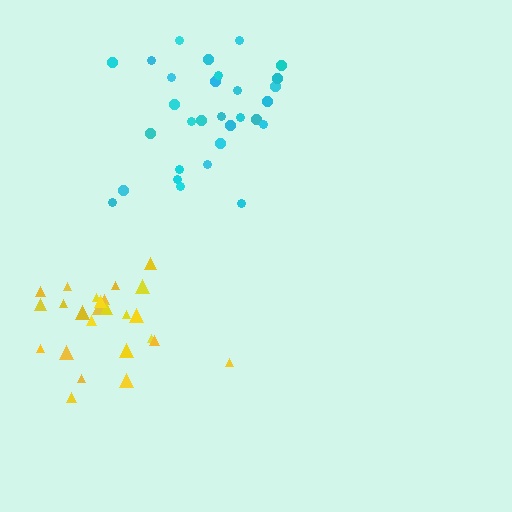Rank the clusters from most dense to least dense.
yellow, cyan.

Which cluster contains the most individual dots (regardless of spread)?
Cyan (30).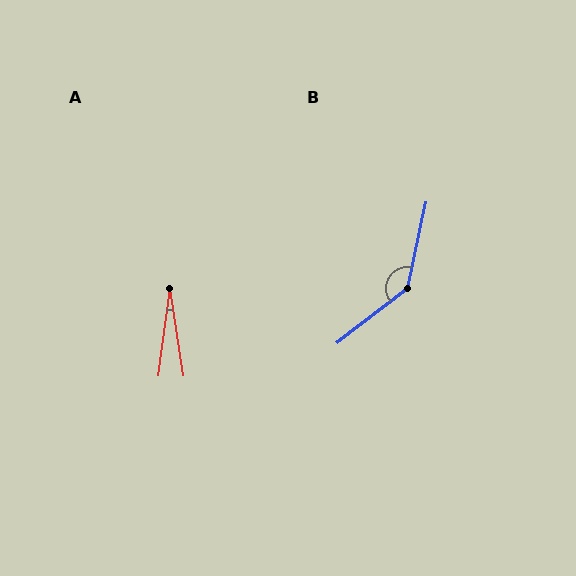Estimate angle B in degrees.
Approximately 140 degrees.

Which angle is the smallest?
A, at approximately 16 degrees.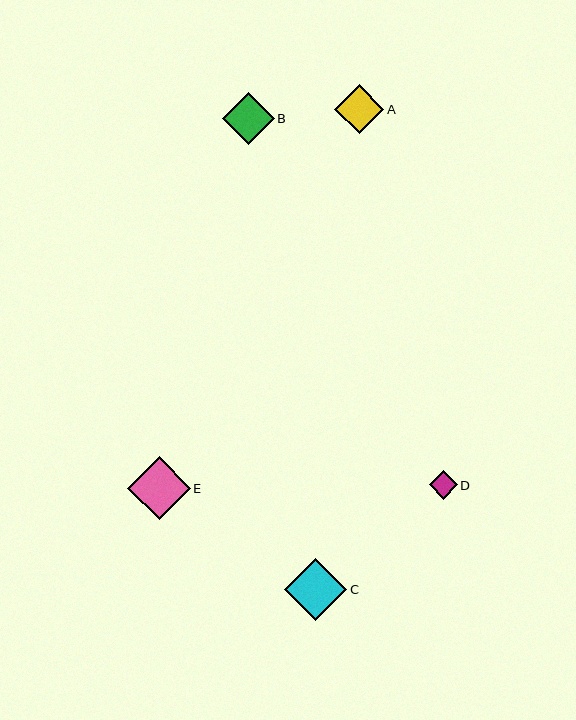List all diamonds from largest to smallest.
From largest to smallest: E, C, B, A, D.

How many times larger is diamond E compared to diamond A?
Diamond E is approximately 1.3 times the size of diamond A.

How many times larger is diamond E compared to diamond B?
Diamond E is approximately 1.2 times the size of diamond B.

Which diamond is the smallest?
Diamond D is the smallest with a size of approximately 28 pixels.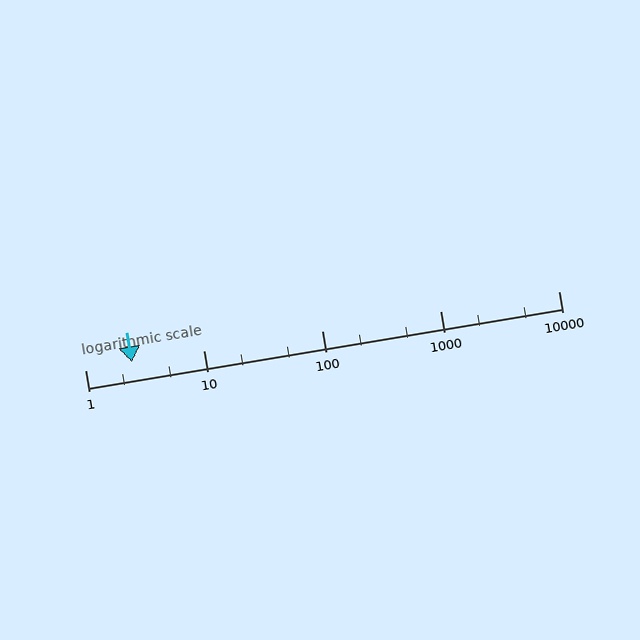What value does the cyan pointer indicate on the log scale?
The pointer indicates approximately 2.5.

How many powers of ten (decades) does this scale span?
The scale spans 4 decades, from 1 to 10000.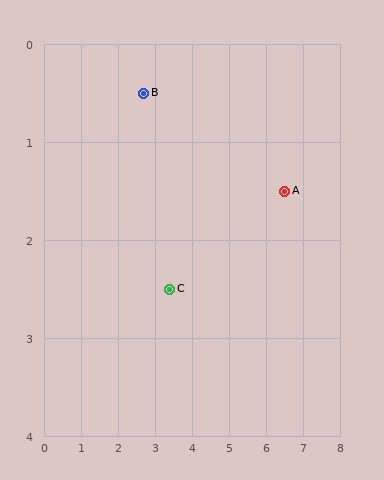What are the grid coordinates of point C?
Point C is at approximately (3.4, 2.5).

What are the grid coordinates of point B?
Point B is at approximately (2.7, 0.5).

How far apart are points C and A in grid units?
Points C and A are about 3.3 grid units apart.